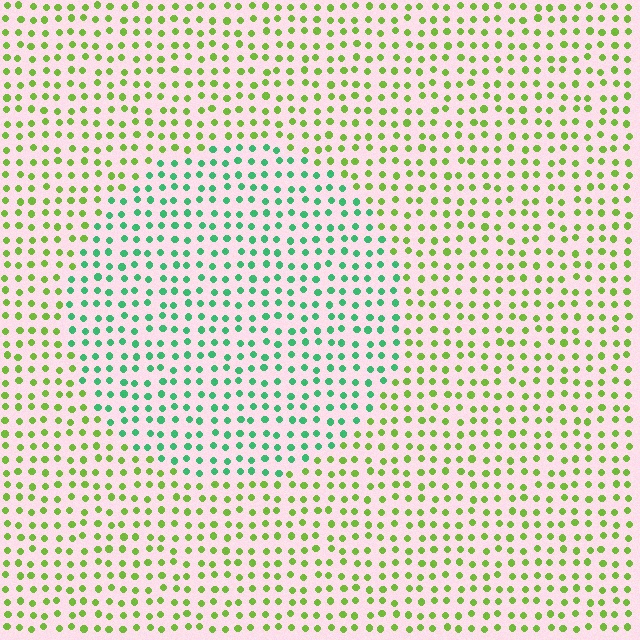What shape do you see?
I see a circle.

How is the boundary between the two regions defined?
The boundary is defined purely by a slight shift in hue (about 51 degrees). Spacing, size, and orientation are identical on both sides.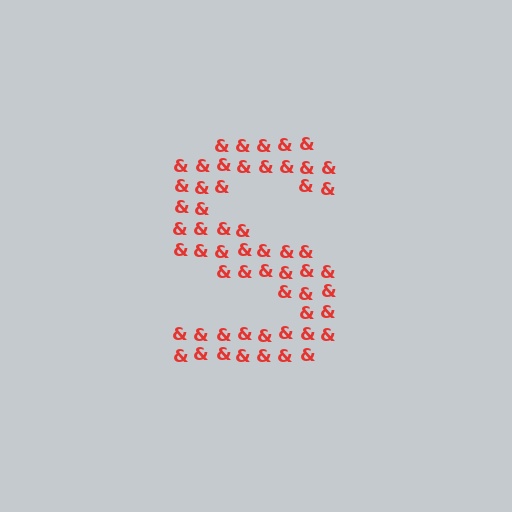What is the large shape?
The large shape is the letter S.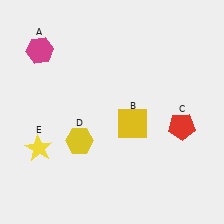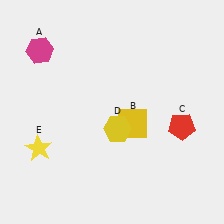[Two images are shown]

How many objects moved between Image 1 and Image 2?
1 object moved between the two images.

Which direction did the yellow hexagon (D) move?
The yellow hexagon (D) moved right.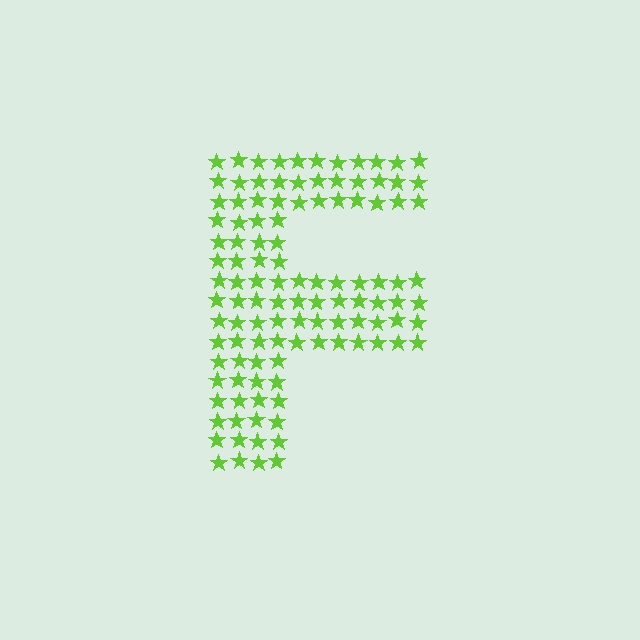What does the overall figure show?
The overall figure shows the letter F.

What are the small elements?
The small elements are stars.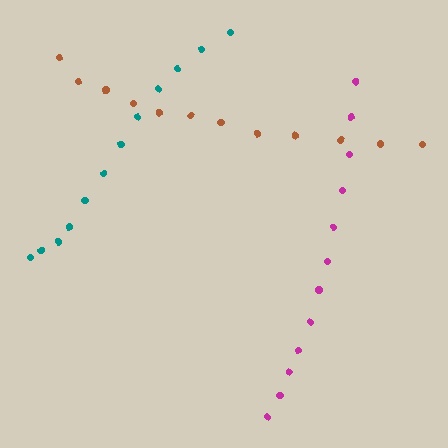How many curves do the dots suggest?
There are 3 distinct paths.